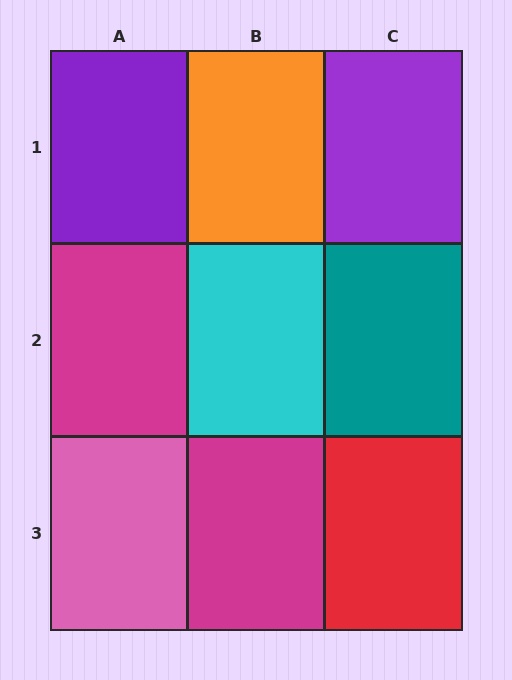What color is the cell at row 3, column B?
Magenta.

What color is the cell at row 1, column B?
Orange.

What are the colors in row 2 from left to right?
Magenta, cyan, teal.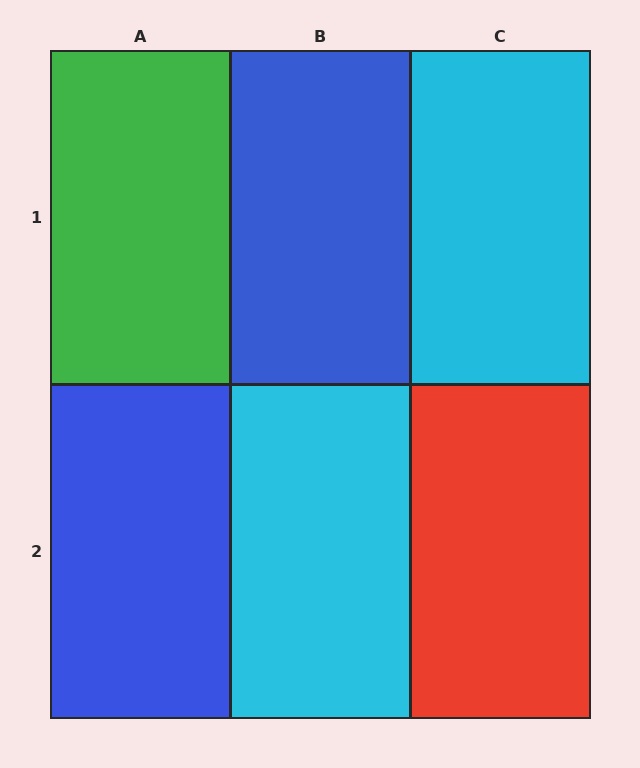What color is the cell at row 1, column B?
Blue.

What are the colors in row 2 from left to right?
Blue, cyan, red.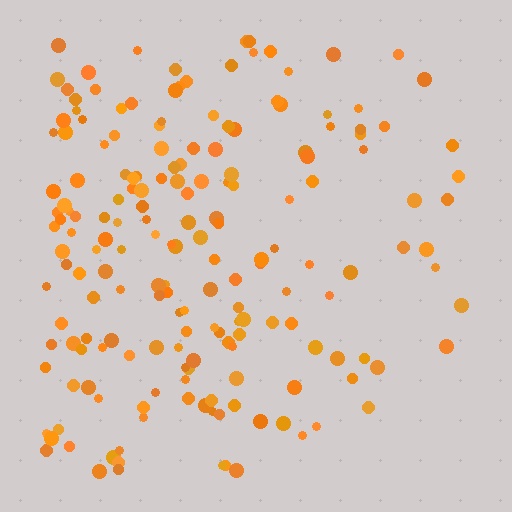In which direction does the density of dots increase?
From right to left, with the left side densest.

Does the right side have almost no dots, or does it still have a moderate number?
Still a moderate number, just noticeably fewer than the left.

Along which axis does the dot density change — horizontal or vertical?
Horizontal.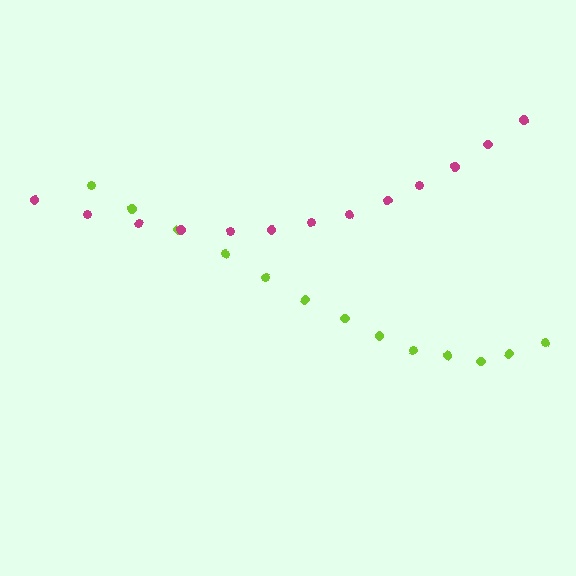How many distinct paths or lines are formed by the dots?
There are 2 distinct paths.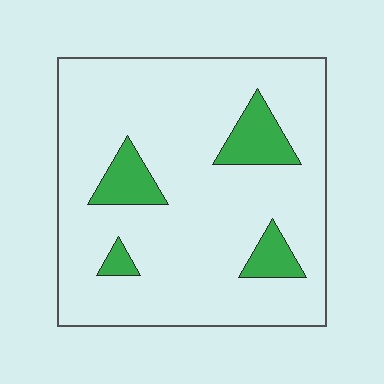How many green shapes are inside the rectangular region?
4.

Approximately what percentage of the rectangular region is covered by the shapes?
Approximately 15%.